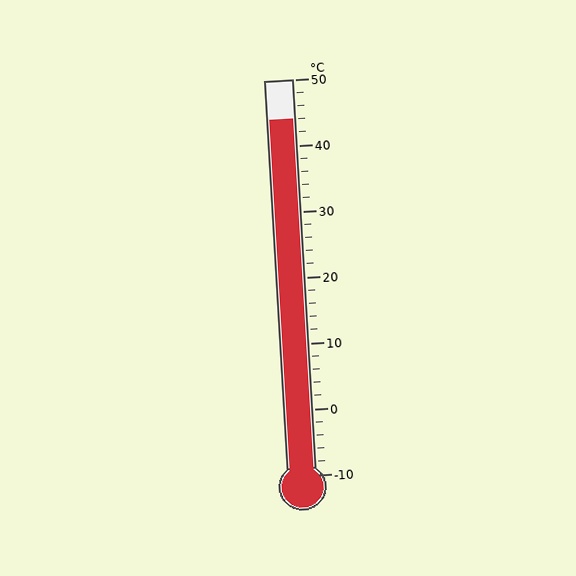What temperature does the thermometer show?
The thermometer shows approximately 44°C.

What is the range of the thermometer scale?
The thermometer scale ranges from -10°C to 50°C.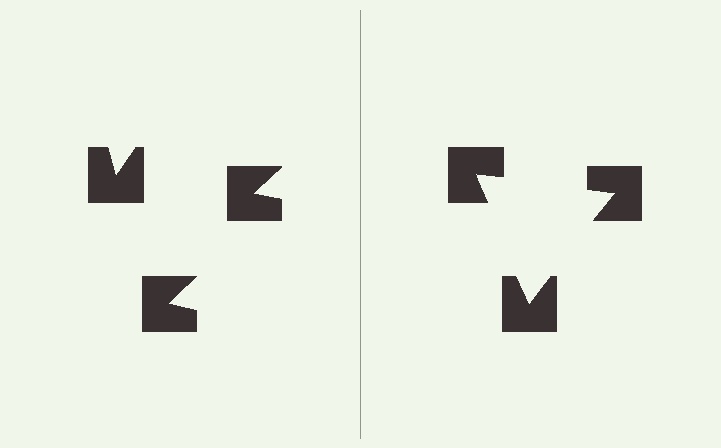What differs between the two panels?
The notched squares are positioned identically on both sides; only the wedge orientations differ. On the right they align to a triangle; on the left they are misaligned.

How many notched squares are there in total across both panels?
6 — 3 on each side.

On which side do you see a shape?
An illusory triangle appears on the right side. On the left side the wedge cuts are rotated, so no coherent shape forms.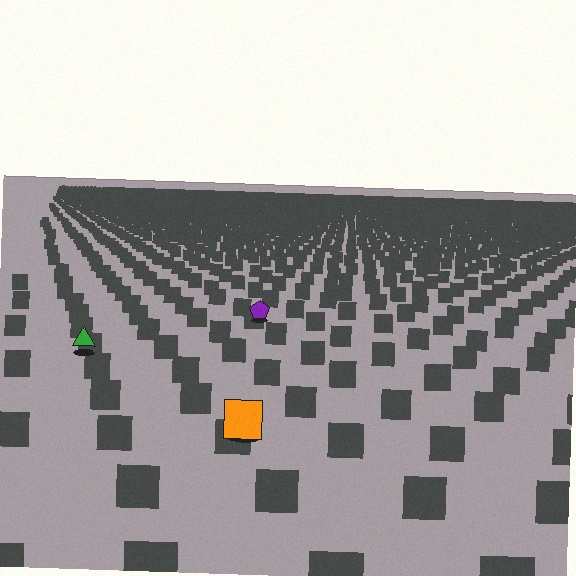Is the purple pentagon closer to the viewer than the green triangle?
No. The green triangle is closer — you can tell from the texture gradient: the ground texture is coarser near it.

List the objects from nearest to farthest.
From nearest to farthest: the orange square, the green triangle, the purple pentagon.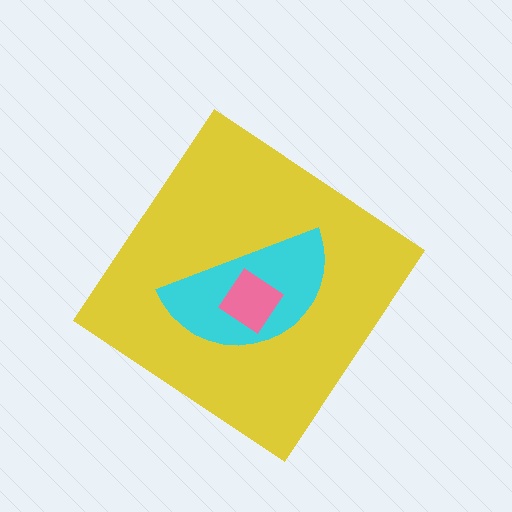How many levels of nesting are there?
3.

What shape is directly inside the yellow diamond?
The cyan semicircle.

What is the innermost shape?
The pink diamond.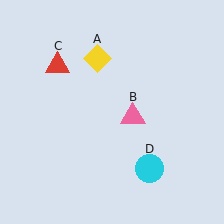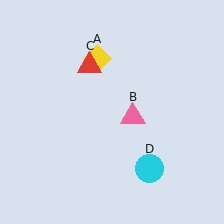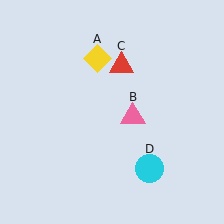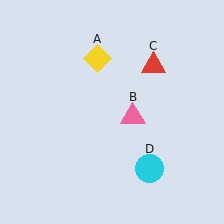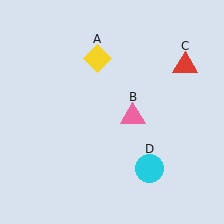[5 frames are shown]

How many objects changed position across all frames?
1 object changed position: red triangle (object C).